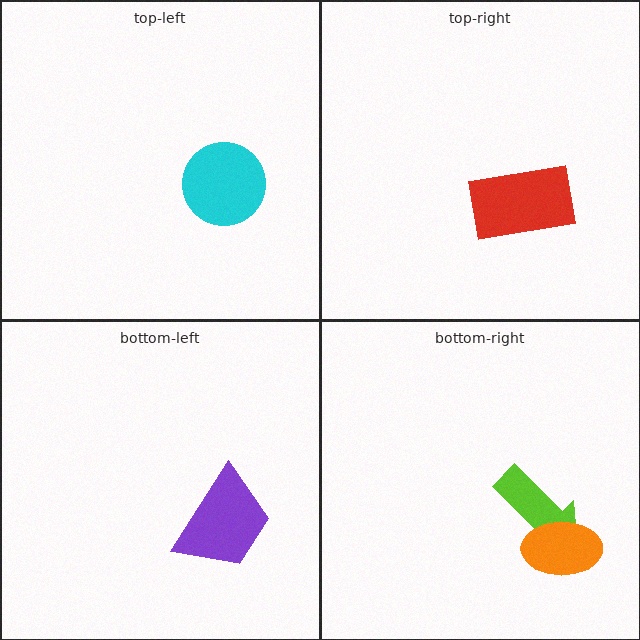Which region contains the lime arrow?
The bottom-right region.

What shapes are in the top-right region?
The red rectangle.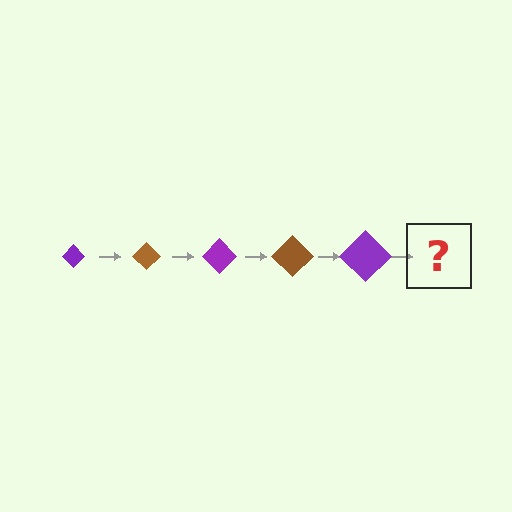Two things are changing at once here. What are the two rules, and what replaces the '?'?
The two rules are that the diamond grows larger each step and the color cycles through purple and brown. The '?' should be a brown diamond, larger than the previous one.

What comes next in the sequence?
The next element should be a brown diamond, larger than the previous one.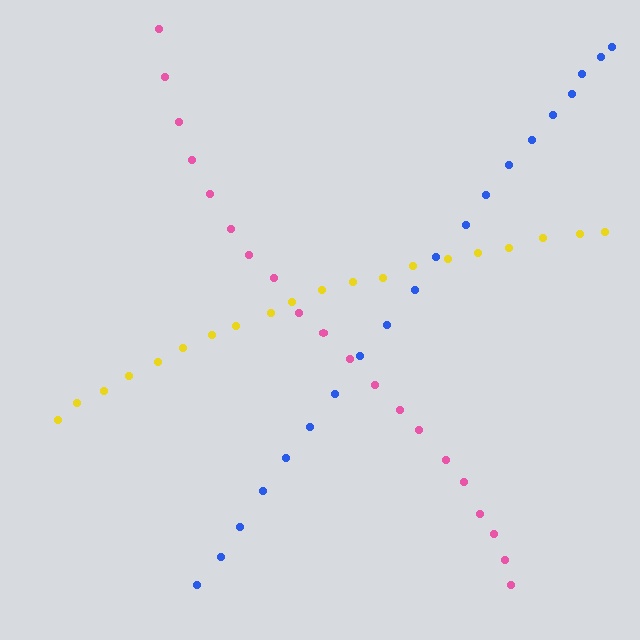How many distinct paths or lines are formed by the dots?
There are 3 distinct paths.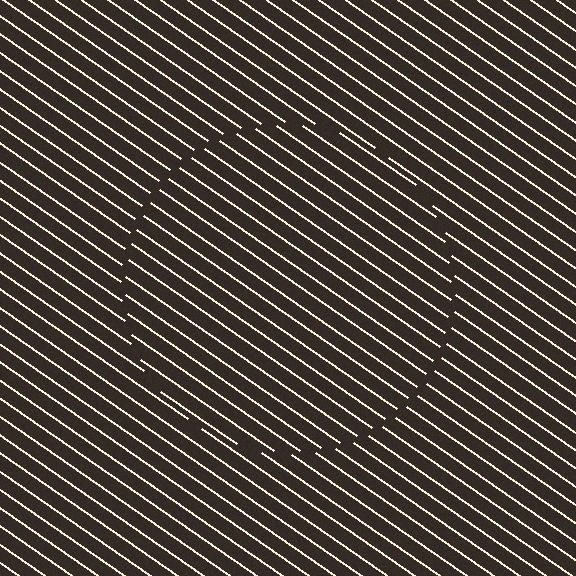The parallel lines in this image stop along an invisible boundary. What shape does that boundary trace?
An illusory circle. The interior of the shape contains the same grating, shifted by half a period — the contour is defined by the phase discontinuity where line-ends from the inner and outer gratings abut.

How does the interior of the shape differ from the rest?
The interior of the shape contains the same grating, shifted by half a period — the contour is defined by the phase discontinuity where line-ends from the inner and outer gratings abut.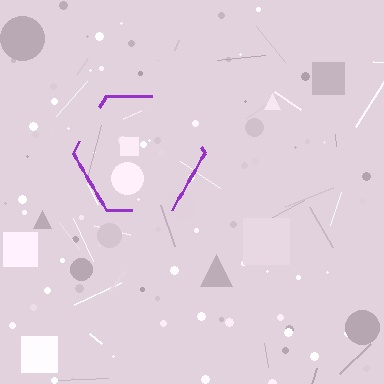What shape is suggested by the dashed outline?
The dashed outline suggests a hexagon.